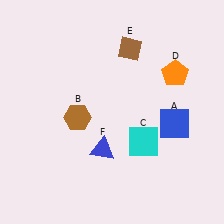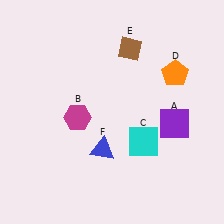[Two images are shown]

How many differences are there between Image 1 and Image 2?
There are 2 differences between the two images.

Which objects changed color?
A changed from blue to purple. B changed from brown to magenta.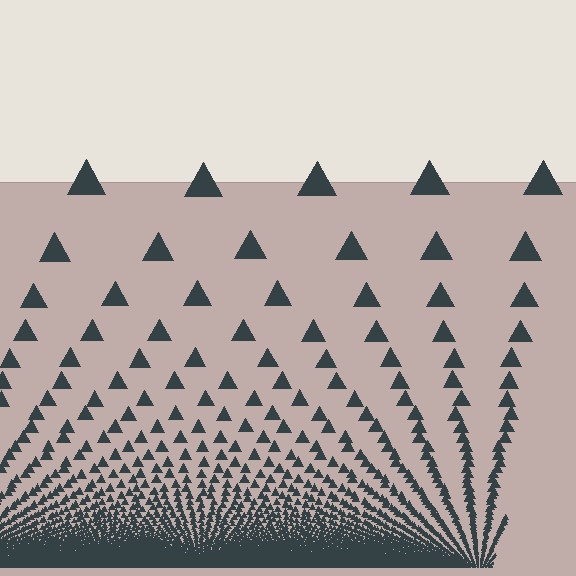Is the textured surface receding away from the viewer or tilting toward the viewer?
The surface appears to tilt toward the viewer. Texture elements get larger and sparser toward the top.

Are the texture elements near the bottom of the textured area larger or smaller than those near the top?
Smaller. The gradient is inverted — elements near the bottom are smaller and denser.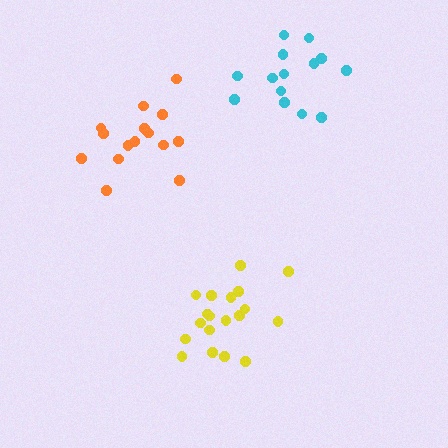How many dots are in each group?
Group 1: 19 dots, Group 2: 15 dots, Group 3: 14 dots (48 total).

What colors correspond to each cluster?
The clusters are colored: yellow, orange, cyan.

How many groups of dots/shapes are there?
There are 3 groups.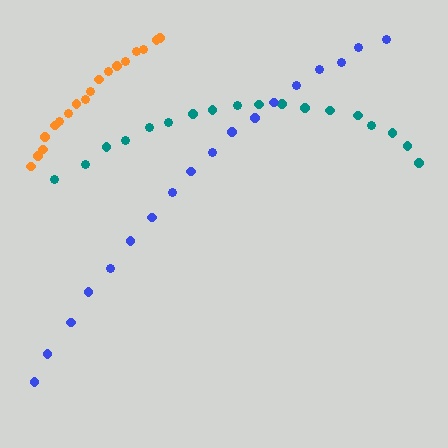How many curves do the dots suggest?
There are 3 distinct paths.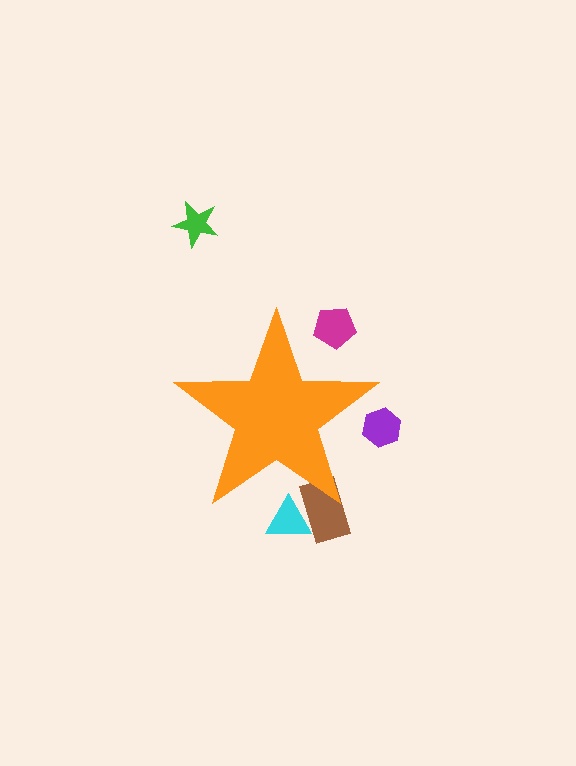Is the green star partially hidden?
No, the green star is fully visible.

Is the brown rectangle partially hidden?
Yes, the brown rectangle is partially hidden behind the orange star.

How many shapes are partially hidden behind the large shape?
4 shapes are partially hidden.